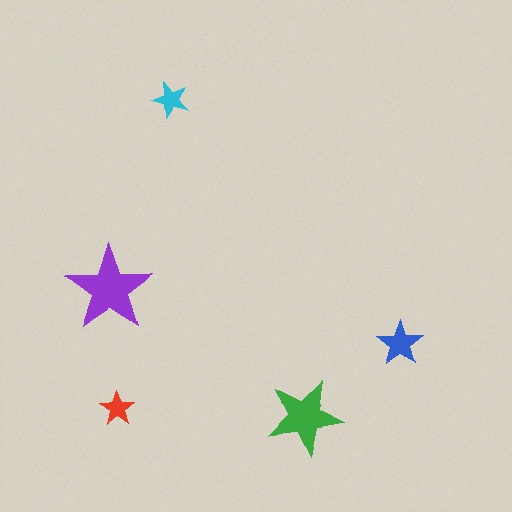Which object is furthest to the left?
The purple star is leftmost.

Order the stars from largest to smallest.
the purple one, the green one, the blue one, the cyan one, the red one.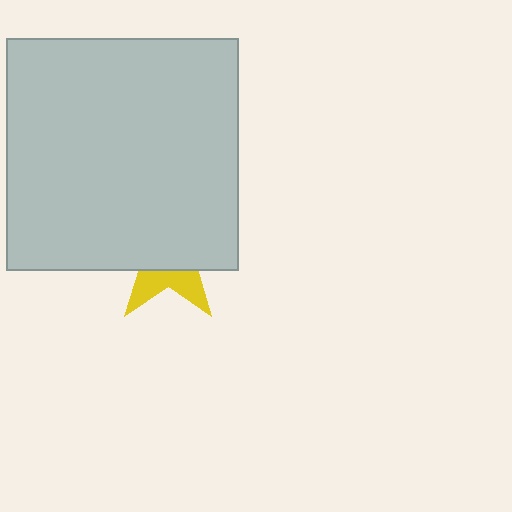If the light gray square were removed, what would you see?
You would see the complete yellow star.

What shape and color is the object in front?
The object in front is a light gray square.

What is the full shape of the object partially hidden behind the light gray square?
The partially hidden object is a yellow star.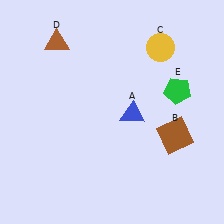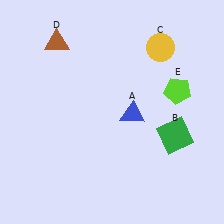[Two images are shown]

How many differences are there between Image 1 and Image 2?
There are 2 differences between the two images.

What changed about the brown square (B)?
In Image 1, B is brown. In Image 2, it changed to green.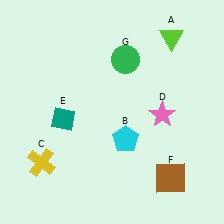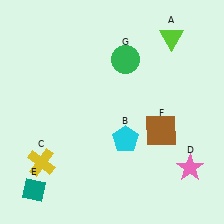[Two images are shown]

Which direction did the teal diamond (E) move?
The teal diamond (E) moved down.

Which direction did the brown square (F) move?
The brown square (F) moved up.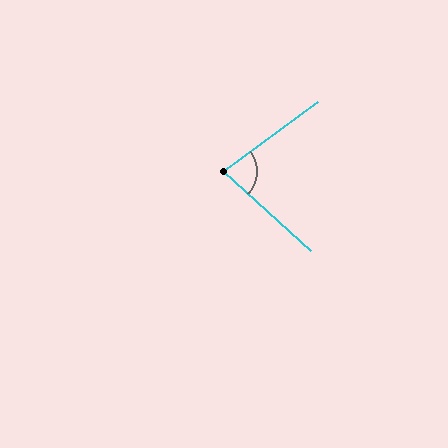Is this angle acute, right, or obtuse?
It is acute.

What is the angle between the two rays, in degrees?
Approximately 78 degrees.